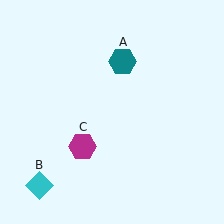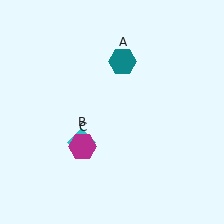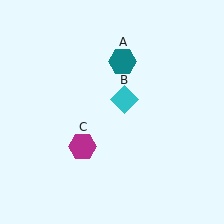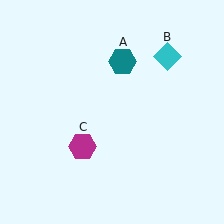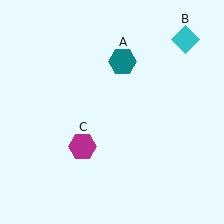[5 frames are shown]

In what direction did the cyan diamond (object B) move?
The cyan diamond (object B) moved up and to the right.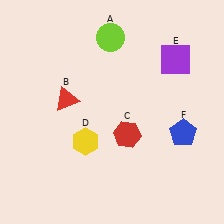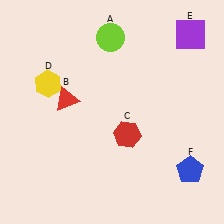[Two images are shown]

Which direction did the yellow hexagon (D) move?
The yellow hexagon (D) moved up.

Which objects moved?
The objects that moved are: the yellow hexagon (D), the purple square (E), the blue pentagon (F).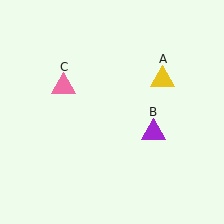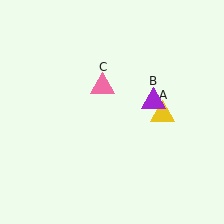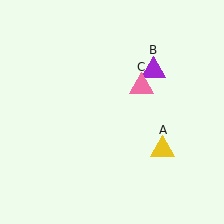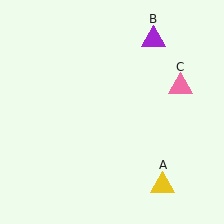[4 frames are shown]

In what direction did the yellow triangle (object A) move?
The yellow triangle (object A) moved down.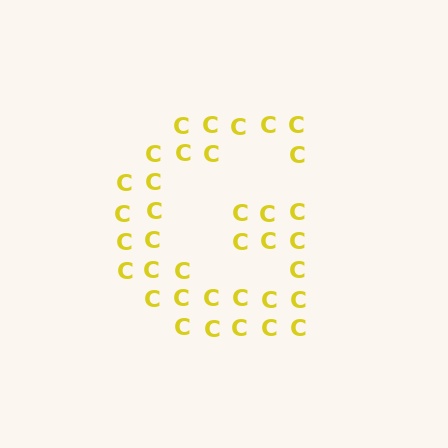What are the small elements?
The small elements are letter C's.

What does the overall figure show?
The overall figure shows the letter G.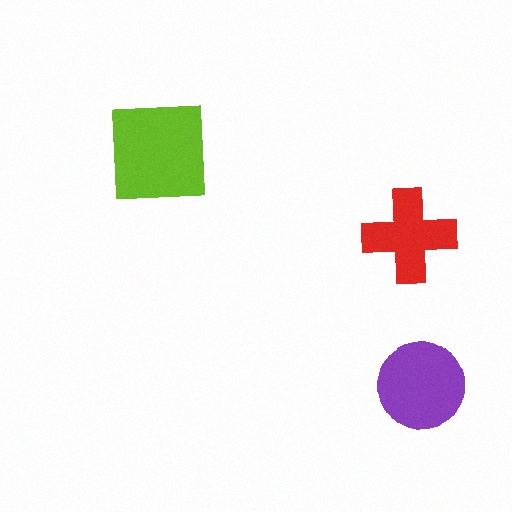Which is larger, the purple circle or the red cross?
The purple circle.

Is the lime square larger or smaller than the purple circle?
Larger.